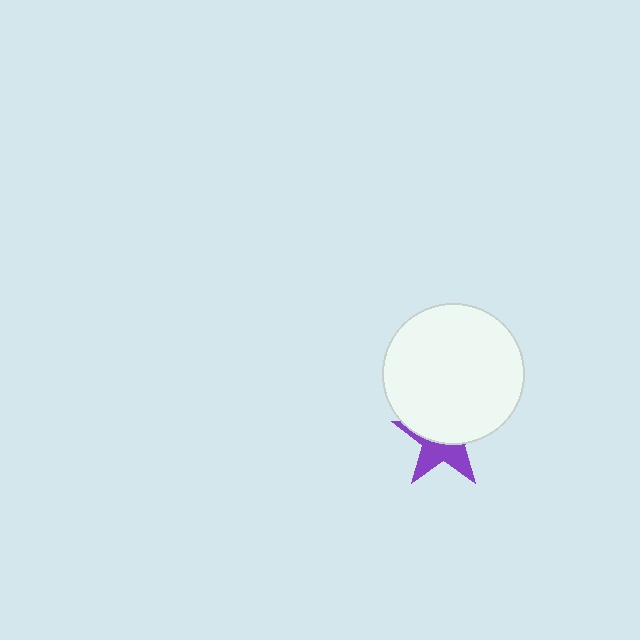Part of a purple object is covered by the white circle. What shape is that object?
It is a star.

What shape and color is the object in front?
The object in front is a white circle.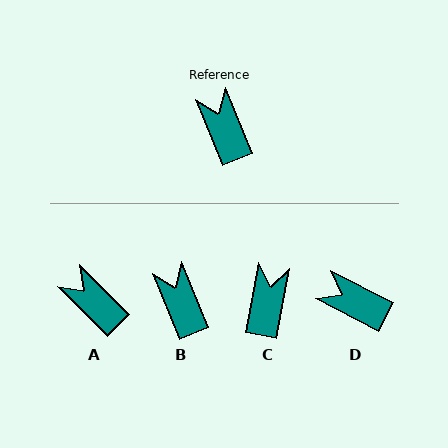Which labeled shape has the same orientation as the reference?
B.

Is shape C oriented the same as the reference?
No, it is off by about 34 degrees.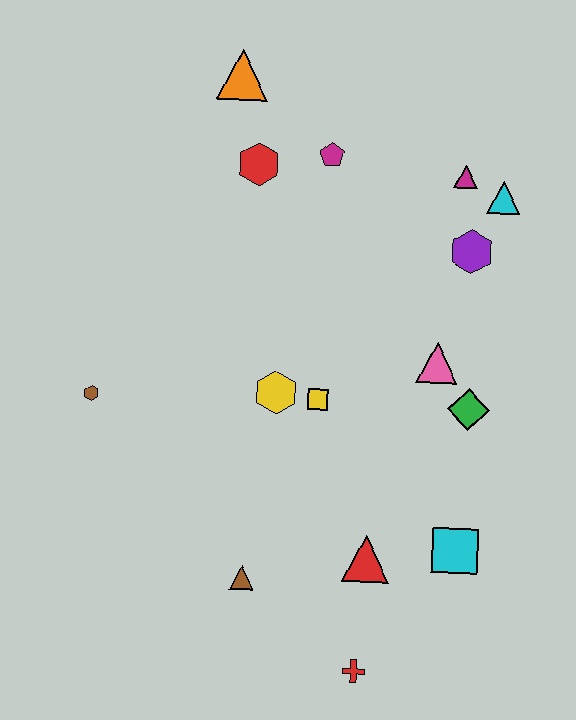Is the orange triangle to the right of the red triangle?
No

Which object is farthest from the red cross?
The orange triangle is farthest from the red cross.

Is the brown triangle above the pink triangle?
No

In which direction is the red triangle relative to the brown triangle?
The red triangle is to the right of the brown triangle.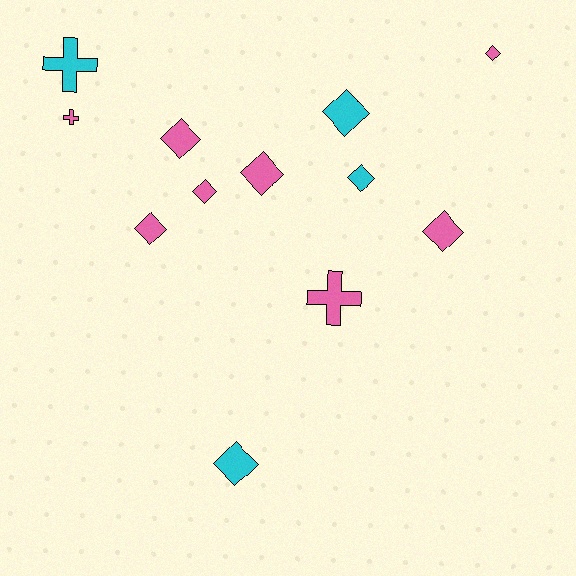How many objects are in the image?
There are 12 objects.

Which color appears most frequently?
Pink, with 8 objects.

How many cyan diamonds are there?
There are 3 cyan diamonds.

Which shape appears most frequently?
Diamond, with 9 objects.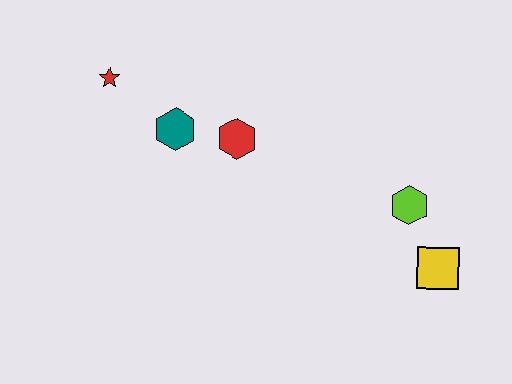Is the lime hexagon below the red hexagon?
Yes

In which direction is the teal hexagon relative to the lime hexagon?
The teal hexagon is to the left of the lime hexagon.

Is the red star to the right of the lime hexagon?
No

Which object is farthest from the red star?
The yellow square is farthest from the red star.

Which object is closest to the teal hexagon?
The red hexagon is closest to the teal hexagon.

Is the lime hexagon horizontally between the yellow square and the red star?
Yes